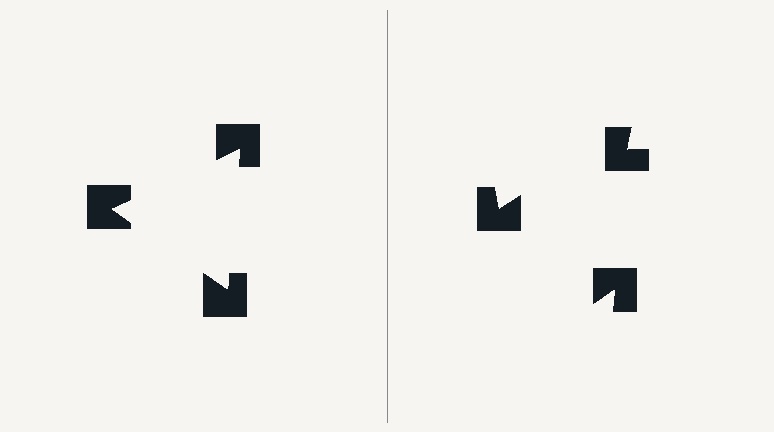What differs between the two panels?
The notched squares are positioned identically on both sides; only the wedge orientations differ. On the left they align to a triangle; on the right they are misaligned.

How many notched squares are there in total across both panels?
6 — 3 on each side.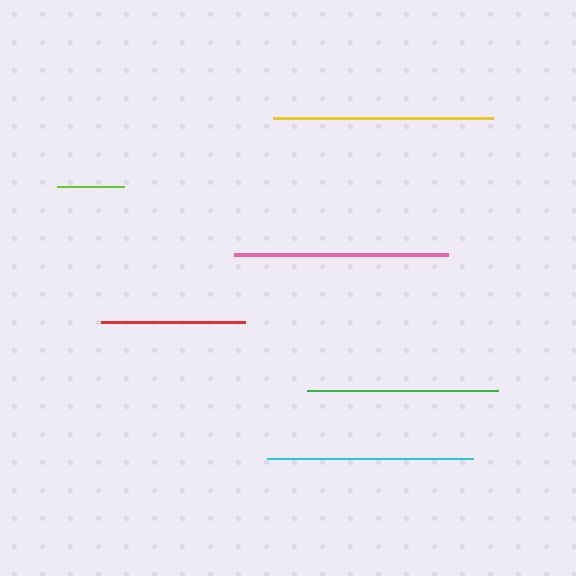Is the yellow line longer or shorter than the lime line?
The yellow line is longer than the lime line.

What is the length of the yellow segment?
The yellow segment is approximately 220 pixels long.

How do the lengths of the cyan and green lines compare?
The cyan and green lines are approximately the same length.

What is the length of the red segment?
The red segment is approximately 145 pixels long.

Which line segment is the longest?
The yellow line is the longest at approximately 220 pixels.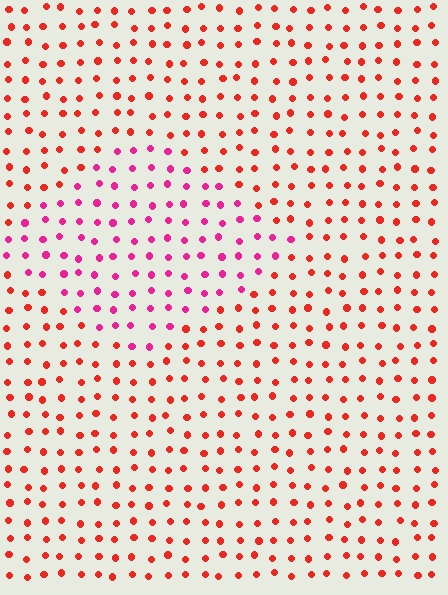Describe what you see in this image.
The image is filled with small red elements in a uniform arrangement. A diamond-shaped region is visible where the elements are tinted to a slightly different hue, forming a subtle color boundary.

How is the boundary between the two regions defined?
The boundary is defined purely by a slight shift in hue (about 38 degrees). Spacing, size, and orientation are identical on both sides.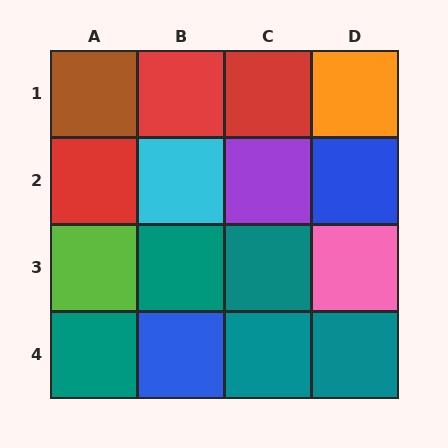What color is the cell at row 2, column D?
Blue.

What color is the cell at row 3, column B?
Teal.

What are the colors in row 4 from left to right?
Teal, blue, teal, teal.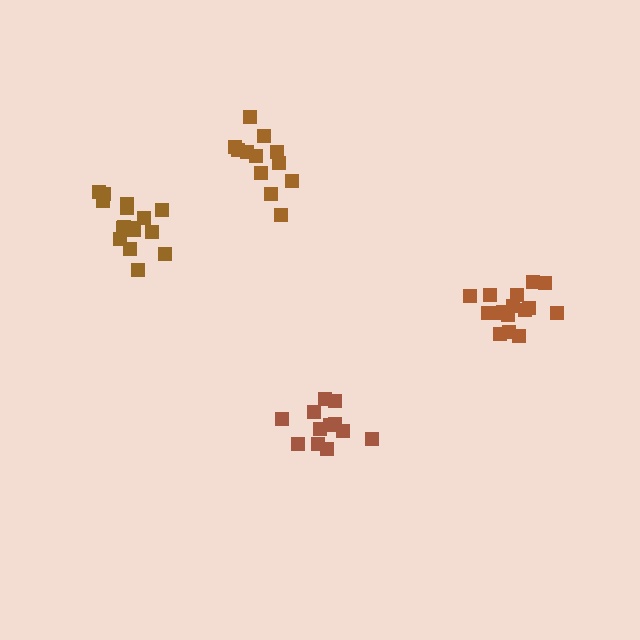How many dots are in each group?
Group 1: 12 dots, Group 2: 12 dots, Group 3: 16 dots, Group 4: 16 dots (56 total).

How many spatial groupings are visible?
There are 4 spatial groupings.